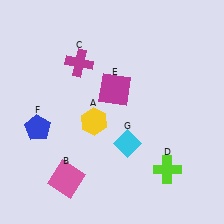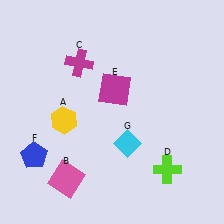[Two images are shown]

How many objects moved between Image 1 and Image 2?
2 objects moved between the two images.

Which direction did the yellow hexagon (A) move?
The yellow hexagon (A) moved left.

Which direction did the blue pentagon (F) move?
The blue pentagon (F) moved down.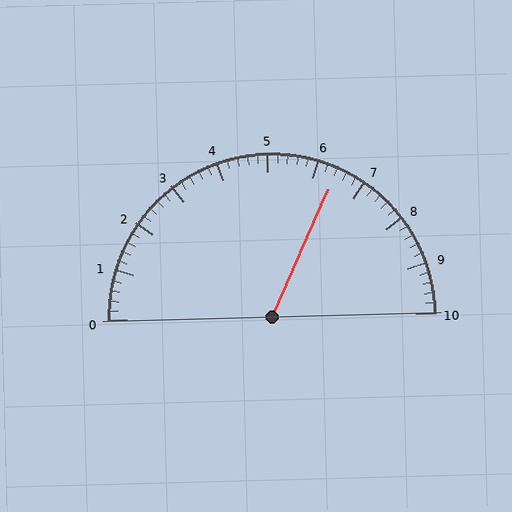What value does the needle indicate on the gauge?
The needle indicates approximately 6.4.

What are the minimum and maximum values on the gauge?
The gauge ranges from 0 to 10.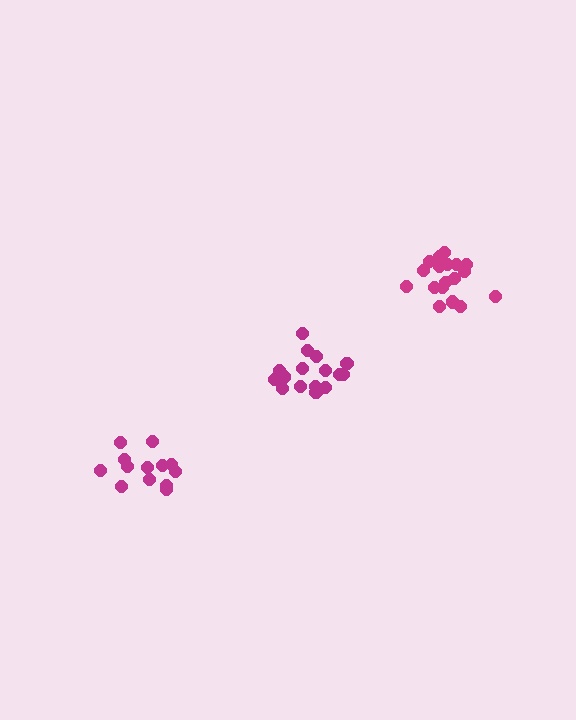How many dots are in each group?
Group 1: 16 dots, Group 2: 13 dots, Group 3: 18 dots (47 total).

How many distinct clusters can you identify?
There are 3 distinct clusters.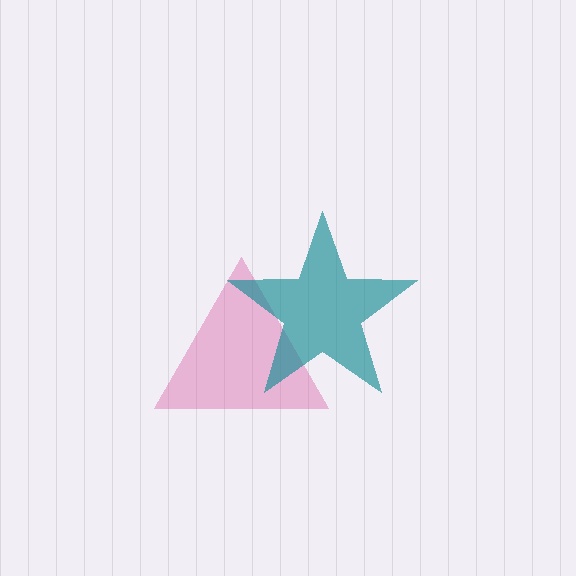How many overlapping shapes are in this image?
There are 2 overlapping shapes in the image.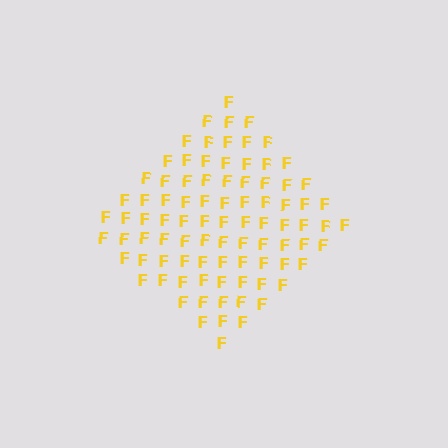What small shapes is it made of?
It is made of small letter F's.